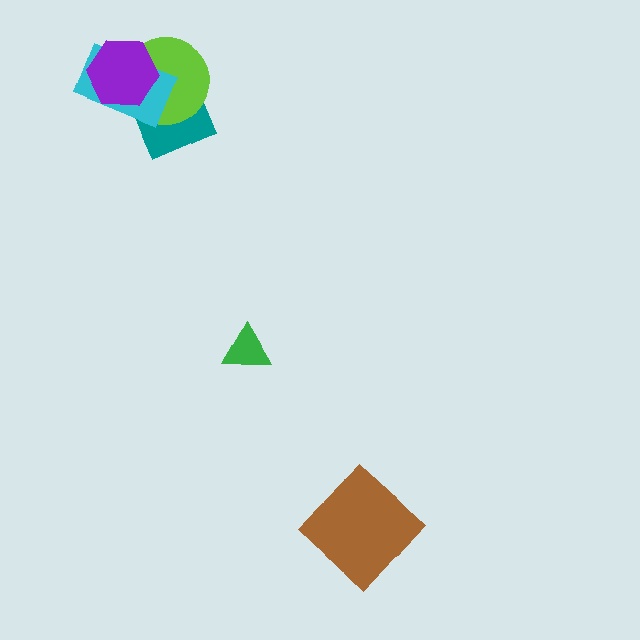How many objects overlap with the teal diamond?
3 objects overlap with the teal diamond.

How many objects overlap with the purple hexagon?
3 objects overlap with the purple hexagon.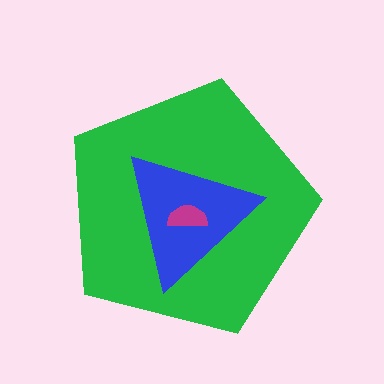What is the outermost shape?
The green pentagon.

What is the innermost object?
The magenta semicircle.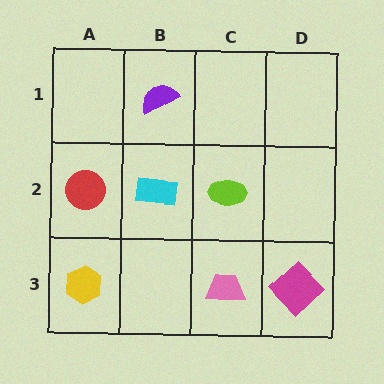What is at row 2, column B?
A cyan rectangle.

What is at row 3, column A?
A yellow hexagon.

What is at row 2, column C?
A lime ellipse.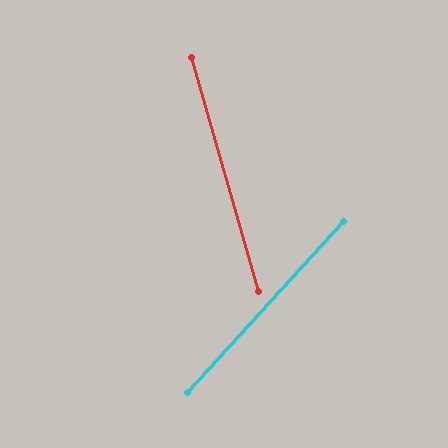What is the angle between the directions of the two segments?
Approximately 58 degrees.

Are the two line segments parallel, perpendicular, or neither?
Neither parallel nor perpendicular — they differ by about 58°.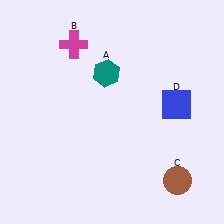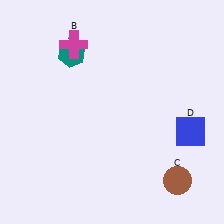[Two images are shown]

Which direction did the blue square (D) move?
The blue square (D) moved down.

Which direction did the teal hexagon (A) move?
The teal hexagon (A) moved left.